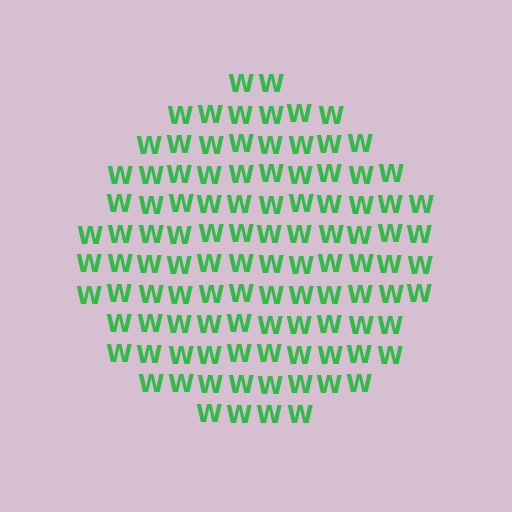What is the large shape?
The large shape is a circle.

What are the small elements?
The small elements are letter W's.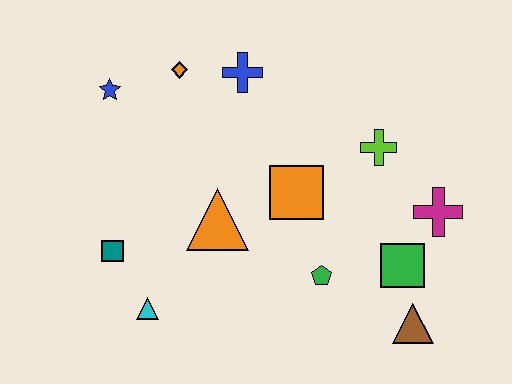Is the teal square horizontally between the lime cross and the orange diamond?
No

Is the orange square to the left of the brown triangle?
Yes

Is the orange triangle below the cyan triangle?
No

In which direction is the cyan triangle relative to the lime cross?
The cyan triangle is to the left of the lime cross.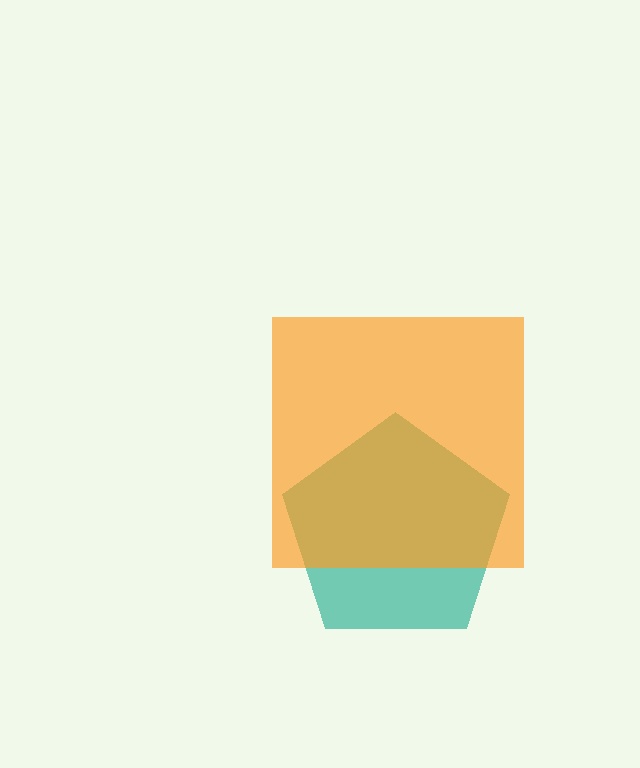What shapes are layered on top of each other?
The layered shapes are: a teal pentagon, an orange square.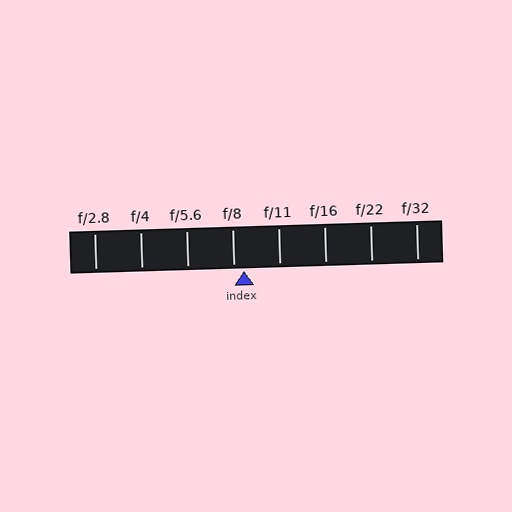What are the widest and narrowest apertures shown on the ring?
The widest aperture shown is f/2.8 and the narrowest is f/32.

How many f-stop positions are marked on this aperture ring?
There are 8 f-stop positions marked.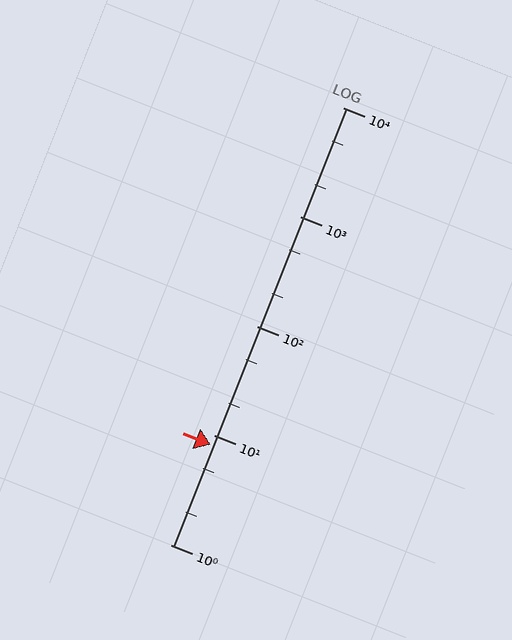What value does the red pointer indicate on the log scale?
The pointer indicates approximately 8.2.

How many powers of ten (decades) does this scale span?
The scale spans 4 decades, from 1 to 10000.